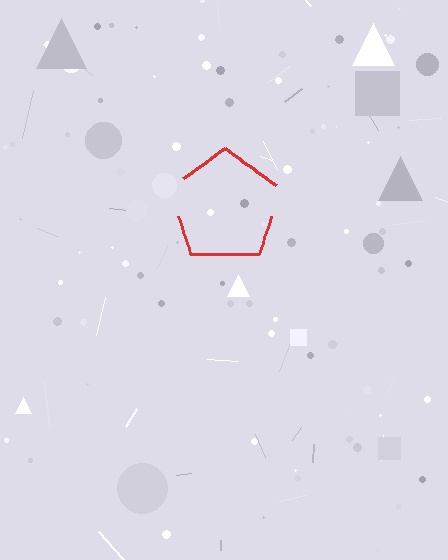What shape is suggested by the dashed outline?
The dashed outline suggests a pentagon.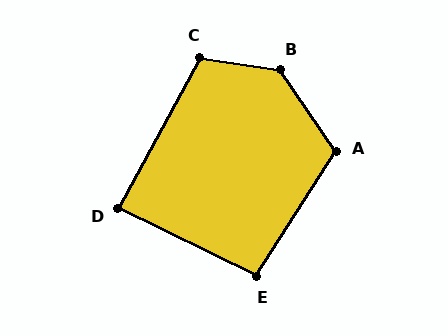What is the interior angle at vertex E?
Approximately 96 degrees (obtuse).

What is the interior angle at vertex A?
Approximately 113 degrees (obtuse).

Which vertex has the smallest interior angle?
D, at approximately 88 degrees.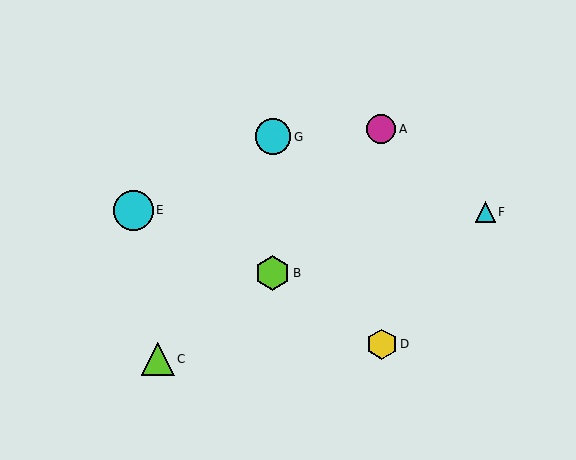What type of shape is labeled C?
Shape C is a lime triangle.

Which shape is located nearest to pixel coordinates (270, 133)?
The cyan circle (labeled G) at (273, 137) is nearest to that location.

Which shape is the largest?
The cyan circle (labeled E) is the largest.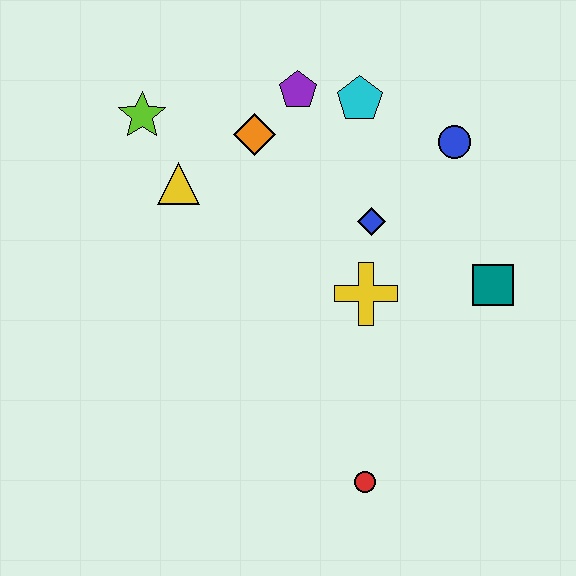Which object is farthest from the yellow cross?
The lime star is farthest from the yellow cross.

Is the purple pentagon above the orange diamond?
Yes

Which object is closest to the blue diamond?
The yellow cross is closest to the blue diamond.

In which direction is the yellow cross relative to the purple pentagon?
The yellow cross is below the purple pentagon.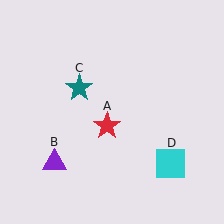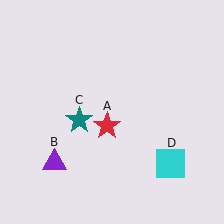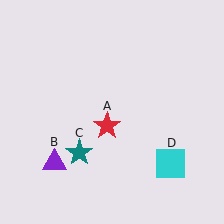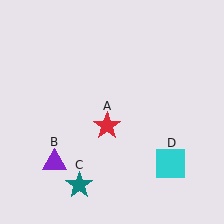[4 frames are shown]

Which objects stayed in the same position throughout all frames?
Red star (object A) and purple triangle (object B) and cyan square (object D) remained stationary.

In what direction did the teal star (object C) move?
The teal star (object C) moved down.